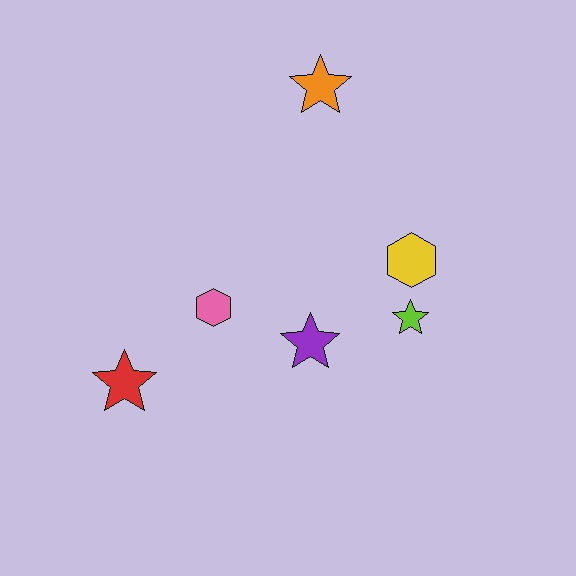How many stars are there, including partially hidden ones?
There are 4 stars.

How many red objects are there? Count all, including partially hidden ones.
There is 1 red object.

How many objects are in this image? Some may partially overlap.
There are 6 objects.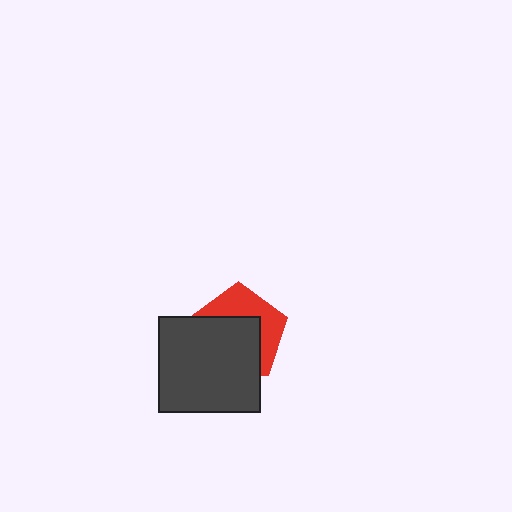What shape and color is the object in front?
The object in front is a dark gray rectangle.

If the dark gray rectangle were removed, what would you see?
You would see the complete red pentagon.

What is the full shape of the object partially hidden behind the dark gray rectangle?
The partially hidden object is a red pentagon.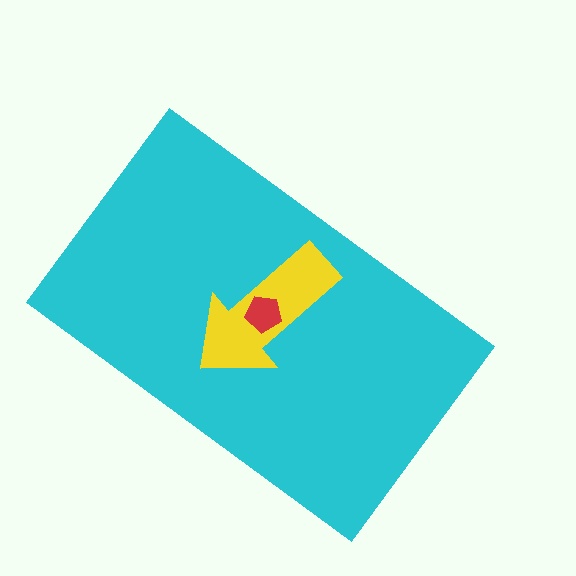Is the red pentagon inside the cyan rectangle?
Yes.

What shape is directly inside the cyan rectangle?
The yellow arrow.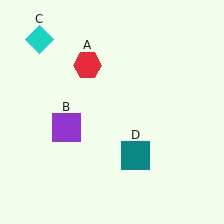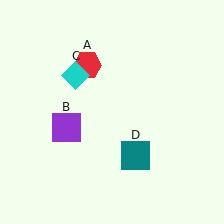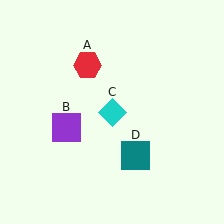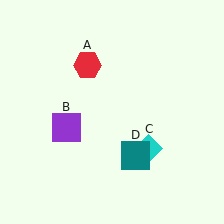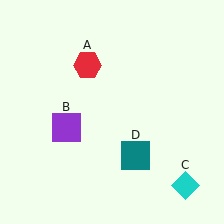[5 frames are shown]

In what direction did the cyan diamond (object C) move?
The cyan diamond (object C) moved down and to the right.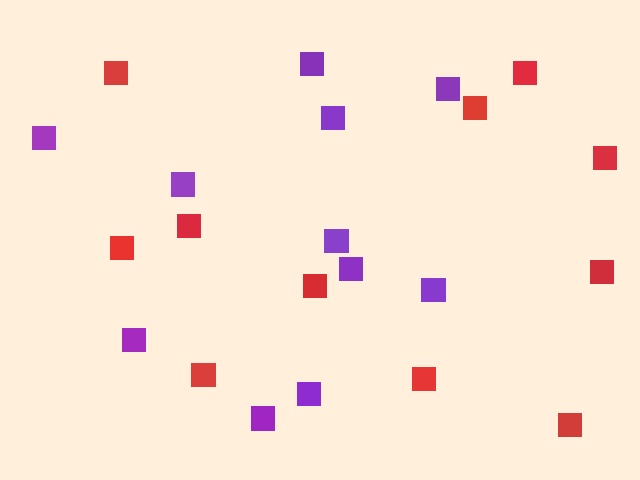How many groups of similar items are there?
There are 2 groups: one group of purple squares (11) and one group of red squares (11).